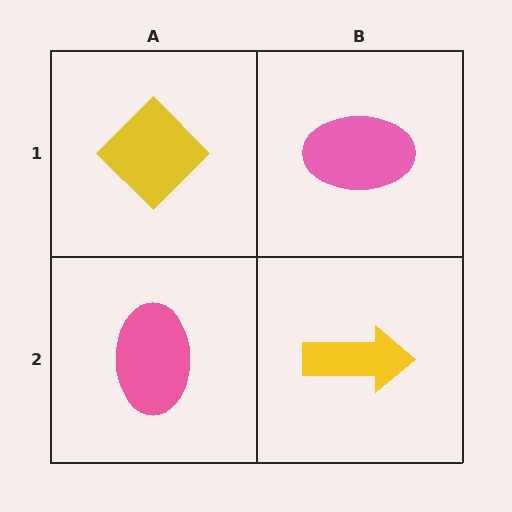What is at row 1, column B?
A pink ellipse.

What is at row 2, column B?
A yellow arrow.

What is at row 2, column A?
A pink ellipse.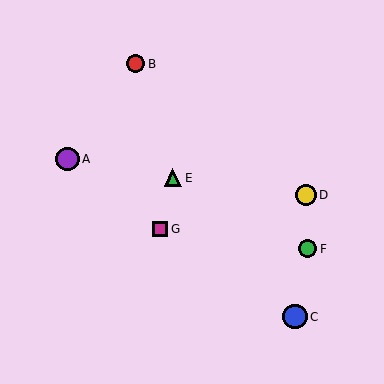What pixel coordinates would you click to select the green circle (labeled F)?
Click at (308, 249) to select the green circle F.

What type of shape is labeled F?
Shape F is a green circle.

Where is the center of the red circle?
The center of the red circle is at (135, 64).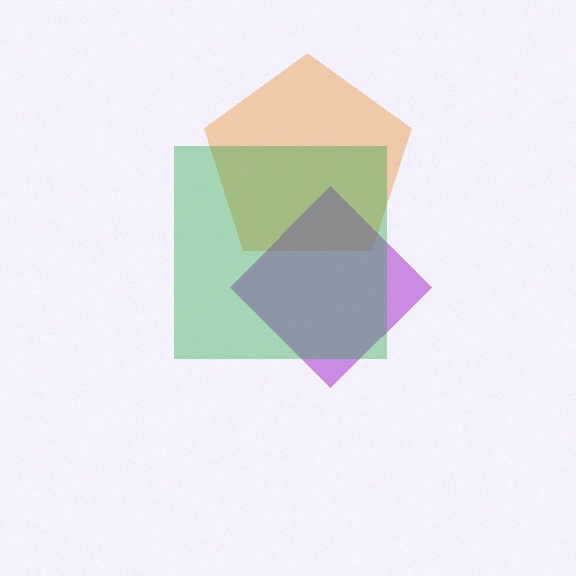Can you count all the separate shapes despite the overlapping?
Yes, there are 3 separate shapes.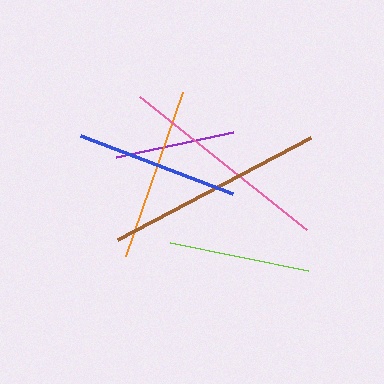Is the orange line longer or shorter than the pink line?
The pink line is longer than the orange line.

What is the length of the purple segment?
The purple segment is approximately 120 pixels long.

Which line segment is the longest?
The brown line is the longest at approximately 218 pixels.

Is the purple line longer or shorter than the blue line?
The blue line is longer than the purple line.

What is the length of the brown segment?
The brown segment is approximately 218 pixels long.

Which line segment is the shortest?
The purple line is the shortest at approximately 120 pixels.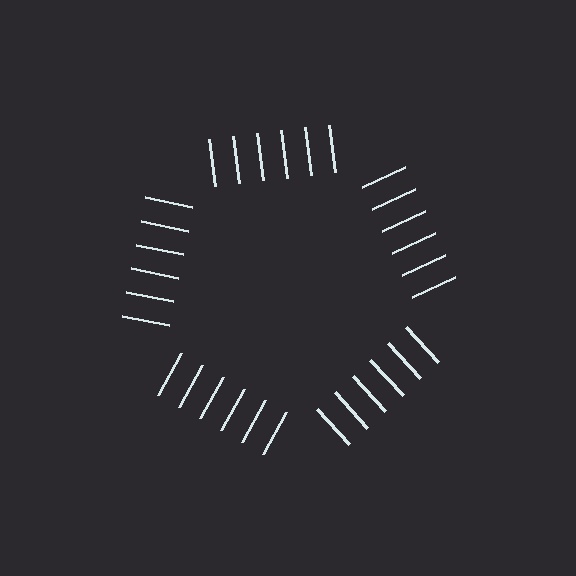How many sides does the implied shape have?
5 sides — the line-ends trace a pentagon.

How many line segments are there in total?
30 — 6 along each of the 5 edges.